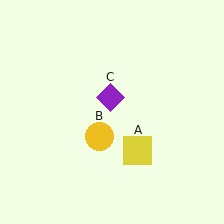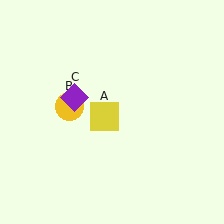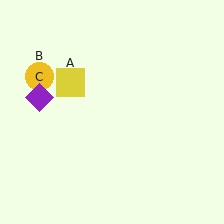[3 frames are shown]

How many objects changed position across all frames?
3 objects changed position: yellow square (object A), yellow circle (object B), purple diamond (object C).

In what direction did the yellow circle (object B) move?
The yellow circle (object B) moved up and to the left.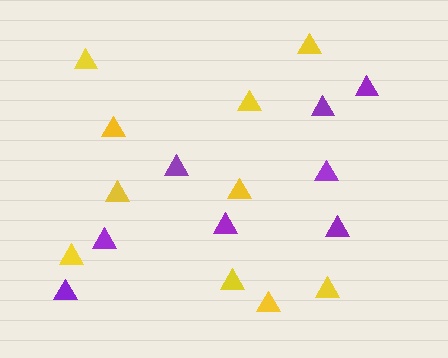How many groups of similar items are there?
There are 2 groups: one group of purple triangles (8) and one group of yellow triangles (10).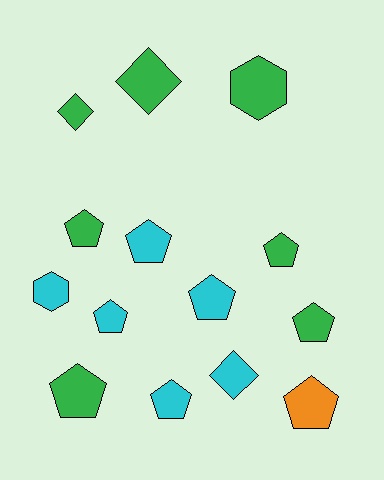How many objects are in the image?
There are 14 objects.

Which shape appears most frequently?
Pentagon, with 9 objects.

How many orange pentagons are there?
There is 1 orange pentagon.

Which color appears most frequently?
Green, with 7 objects.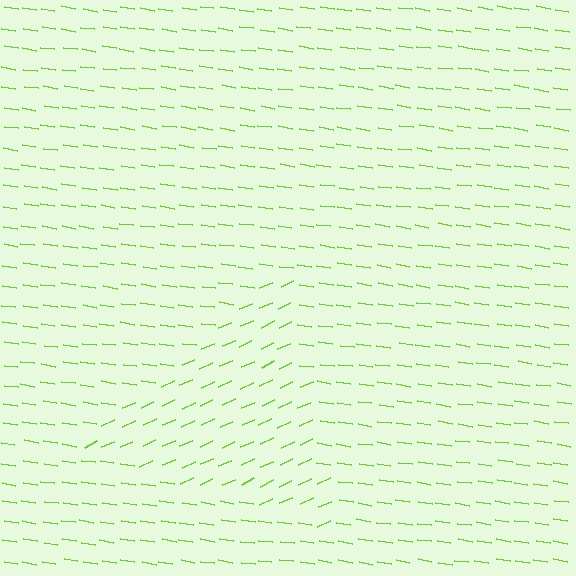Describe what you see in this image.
The image is filled with small lime line segments. A triangle region in the image has lines oriented differently from the surrounding lines, creating a visible texture boundary.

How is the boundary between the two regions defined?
The boundary is defined purely by a change in line orientation (approximately 32 degrees difference). All lines are the same color and thickness.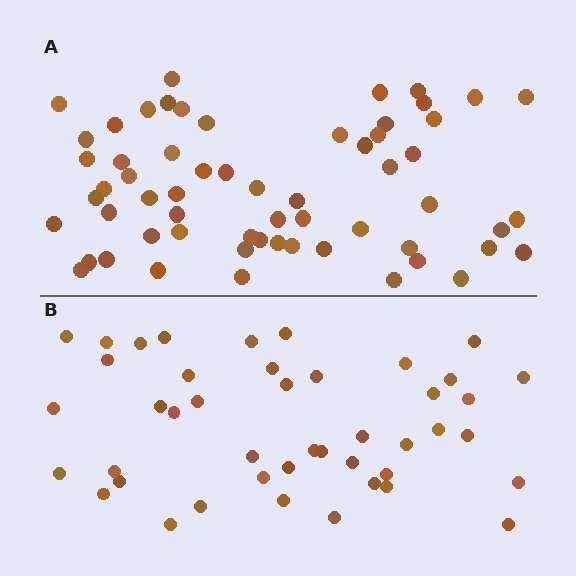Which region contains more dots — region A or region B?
Region A (the top region) has more dots.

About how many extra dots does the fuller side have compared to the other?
Region A has approximately 15 more dots than region B.